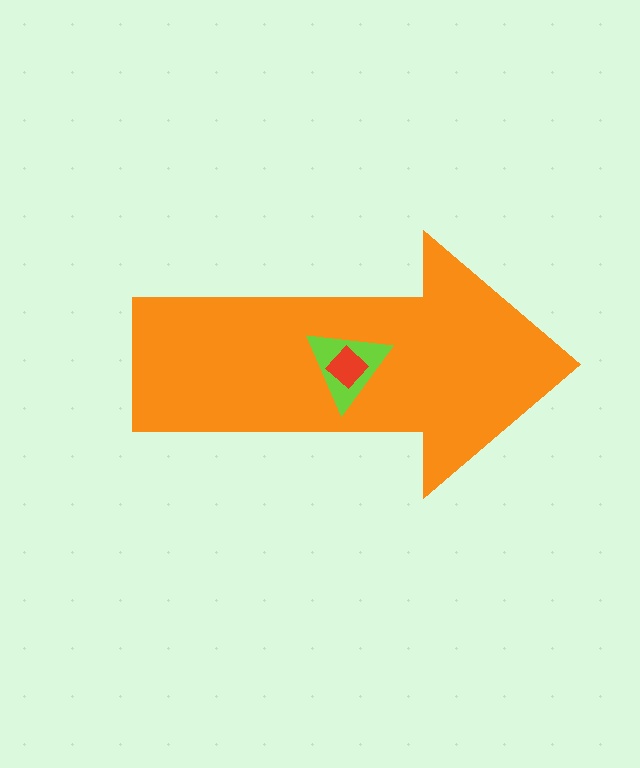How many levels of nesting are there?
3.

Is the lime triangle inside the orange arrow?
Yes.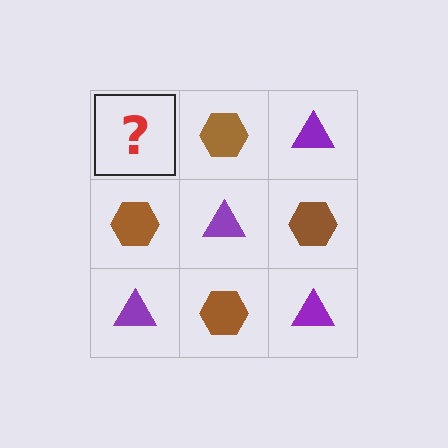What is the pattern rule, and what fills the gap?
The rule is that it alternates purple triangle and brown hexagon in a checkerboard pattern. The gap should be filled with a purple triangle.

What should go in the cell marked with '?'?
The missing cell should contain a purple triangle.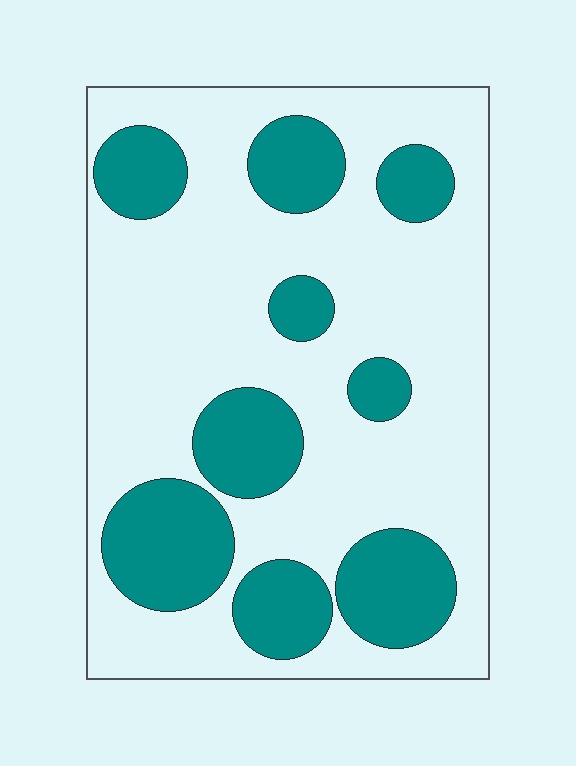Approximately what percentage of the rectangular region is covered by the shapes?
Approximately 30%.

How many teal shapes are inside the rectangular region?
9.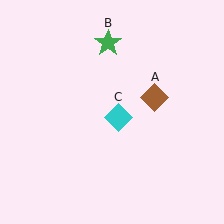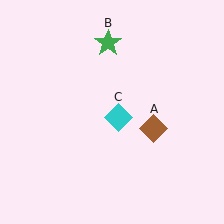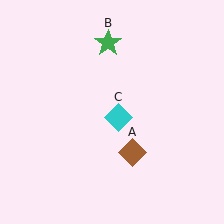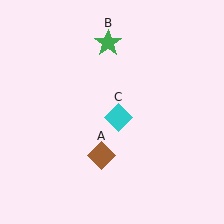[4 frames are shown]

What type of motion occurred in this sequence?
The brown diamond (object A) rotated clockwise around the center of the scene.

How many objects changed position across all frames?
1 object changed position: brown diamond (object A).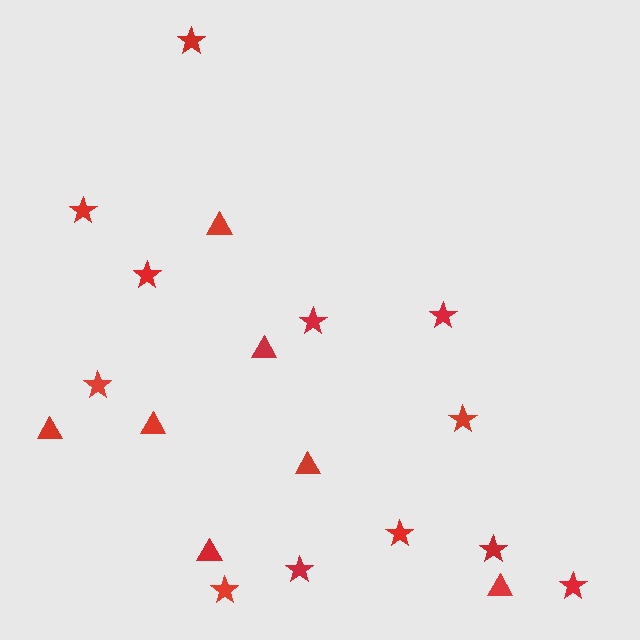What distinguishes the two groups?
There are 2 groups: one group of stars (12) and one group of triangles (7).